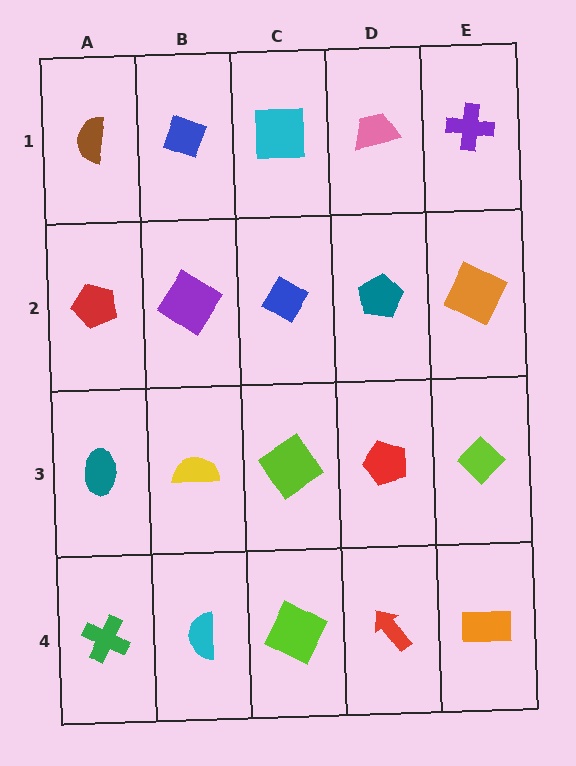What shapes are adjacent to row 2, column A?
A brown semicircle (row 1, column A), a teal ellipse (row 3, column A), a purple diamond (row 2, column B).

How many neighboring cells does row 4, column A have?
2.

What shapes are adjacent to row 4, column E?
A lime diamond (row 3, column E), a red arrow (row 4, column D).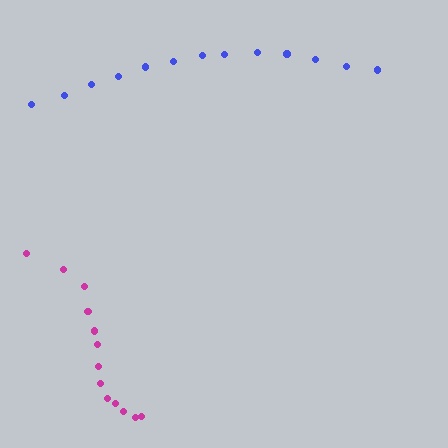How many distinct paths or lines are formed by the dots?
There are 2 distinct paths.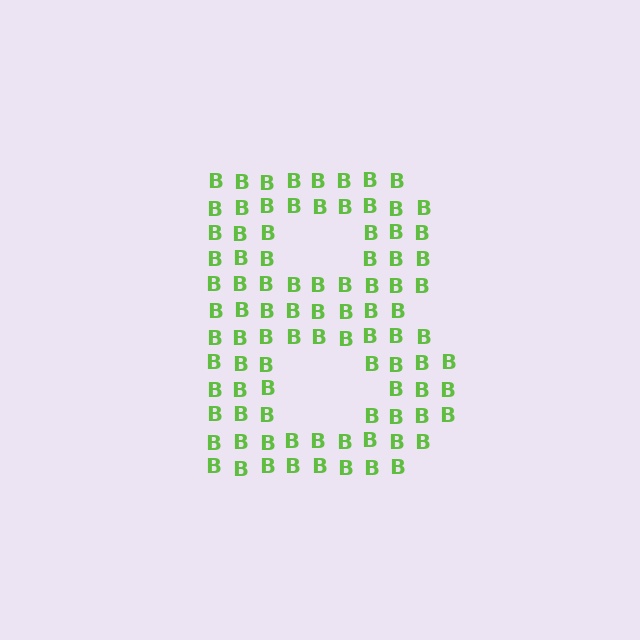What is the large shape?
The large shape is the letter B.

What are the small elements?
The small elements are letter B's.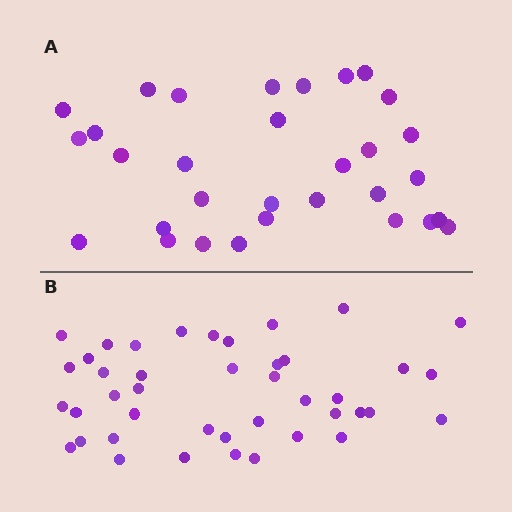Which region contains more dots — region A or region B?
Region B (the bottom region) has more dots.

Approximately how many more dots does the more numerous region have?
Region B has roughly 12 or so more dots than region A.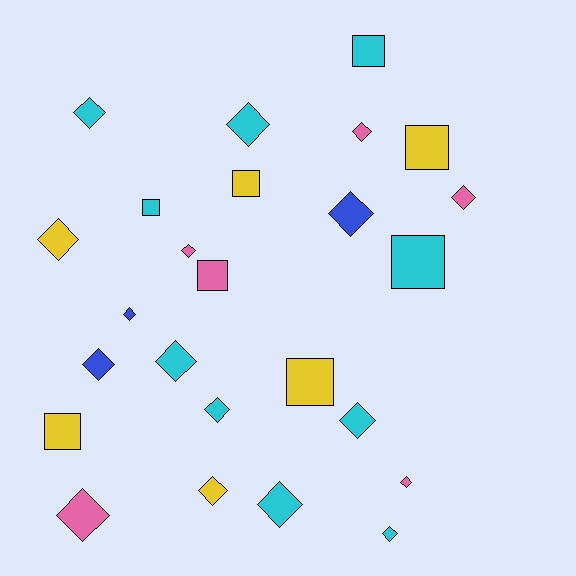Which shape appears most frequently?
Diamond, with 17 objects.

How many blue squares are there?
There are no blue squares.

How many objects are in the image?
There are 25 objects.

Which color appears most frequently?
Cyan, with 10 objects.